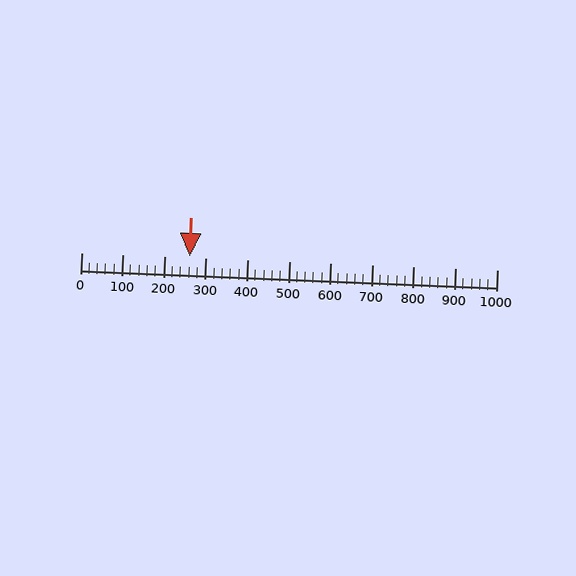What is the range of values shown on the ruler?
The ruler shows values from 0 to 1000.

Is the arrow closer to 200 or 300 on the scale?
The arrow is closer to 300.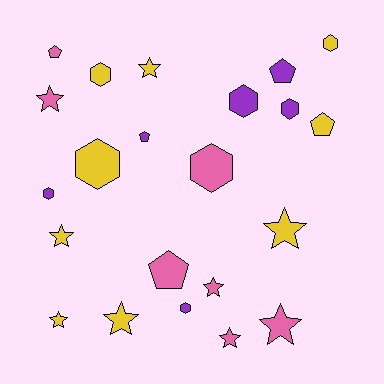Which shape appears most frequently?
Star, with 9 objects.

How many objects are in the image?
There are 22 objects.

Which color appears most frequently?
Yellow, with 9 objects.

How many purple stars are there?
There are no purple stars.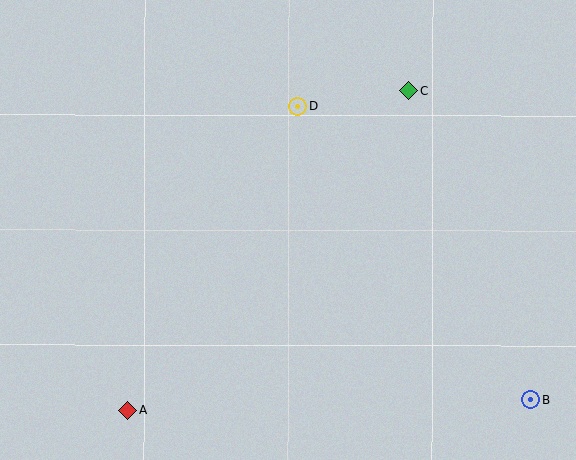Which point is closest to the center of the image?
Point D at (298, 106) is closest to the center.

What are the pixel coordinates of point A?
Point A is at (127, 410).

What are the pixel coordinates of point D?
Point D is at (298, 106).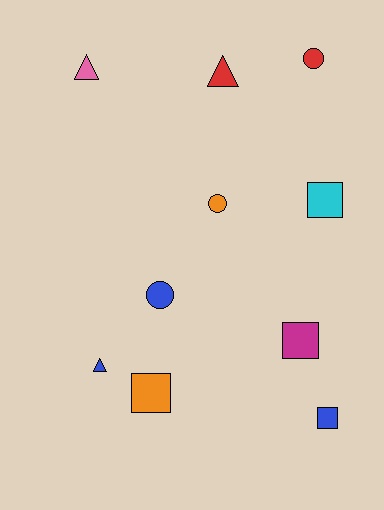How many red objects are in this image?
There are 2 red objects.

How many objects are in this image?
There are 10 objects.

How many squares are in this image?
There are 4 squares.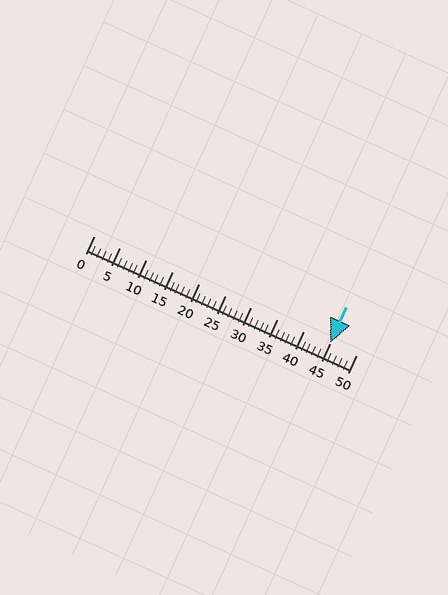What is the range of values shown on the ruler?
The ruler shows values from 0 to 50.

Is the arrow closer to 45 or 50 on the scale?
The arrow is closer to 45.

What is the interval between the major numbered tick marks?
The major tick marks are spaced 5 units apart.